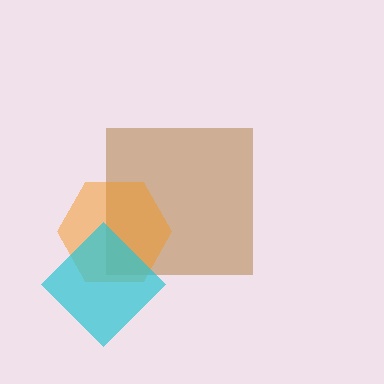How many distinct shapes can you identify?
There are 3 distinct shapes: a brown square, an orange hexagon, a cyan diamond.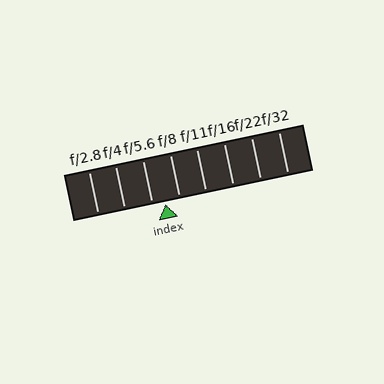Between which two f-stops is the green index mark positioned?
The index mark is between f/5.6 and f/8.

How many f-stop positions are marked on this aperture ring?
There are 8 f-stop positions marked.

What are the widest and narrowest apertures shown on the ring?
The widest aperture shown is f/2.8 and the narrowest is f/32.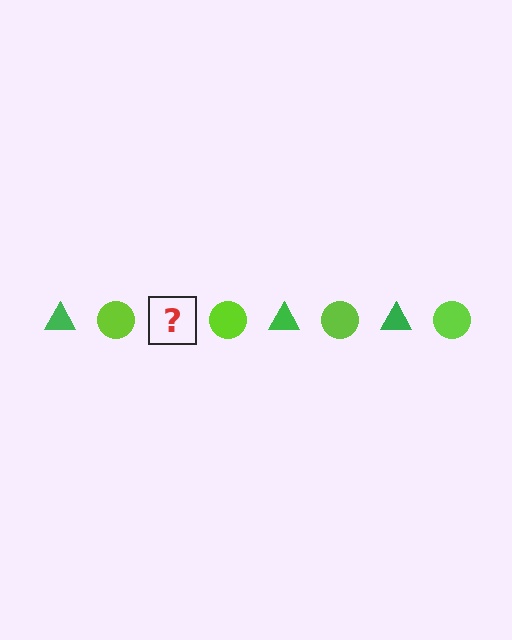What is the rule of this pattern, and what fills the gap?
The rule is that the pattern alternates between green triangle and lime circle. The gap should be filled with a green triangle.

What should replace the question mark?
The question mark should be replaced with a green triangle.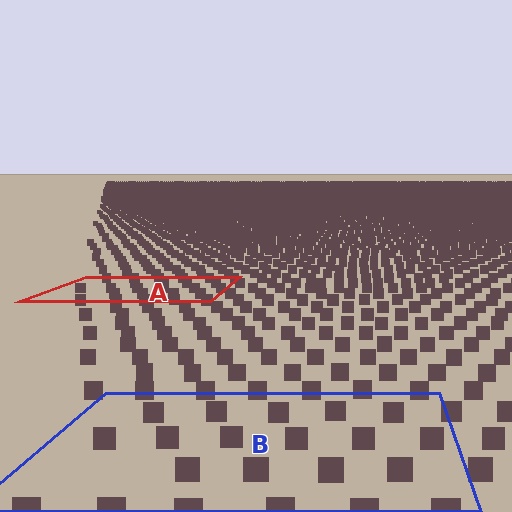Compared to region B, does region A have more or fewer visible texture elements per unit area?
Region A has more texture elements per unit area — they are packed more densely because it is farther away.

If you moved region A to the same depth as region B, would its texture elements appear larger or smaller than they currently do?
They would appear larger. At a closer depth, the same texture elements are projected at a bigger on-screen size.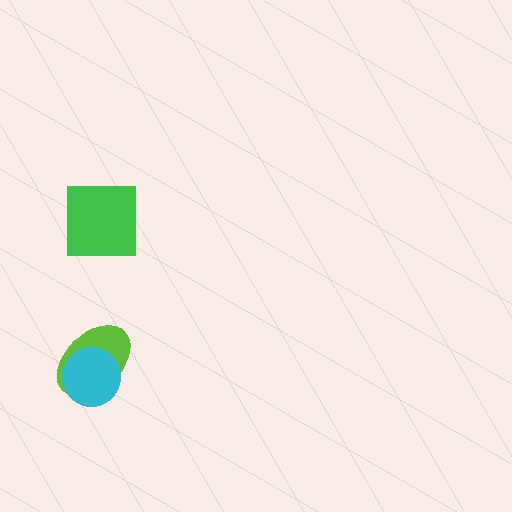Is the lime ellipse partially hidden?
Yes, it is partially covered by another shape.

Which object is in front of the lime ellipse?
The cyan circle is in front of the lime ellipse.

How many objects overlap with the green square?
0 objects overlap with the green square.